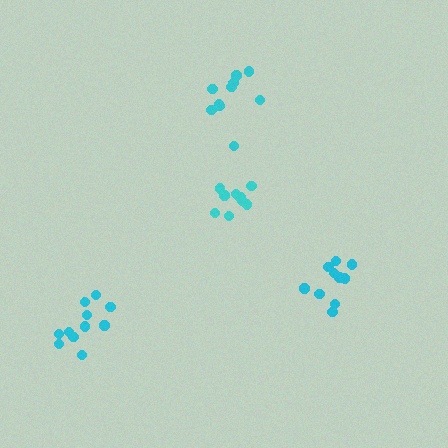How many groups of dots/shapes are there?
There are 4 groups.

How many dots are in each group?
Group 1: 11 dots, Group 2: 10 dots, Group 3: 10 dots, Group 4: 10 dots (41 total).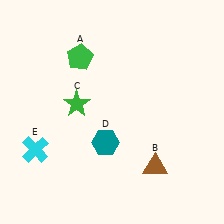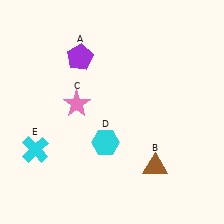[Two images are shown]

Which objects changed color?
A changed from green to purple. C changed from green to pink. D changed from teal to cyan.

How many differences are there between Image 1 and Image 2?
There are 3 differences between the two images.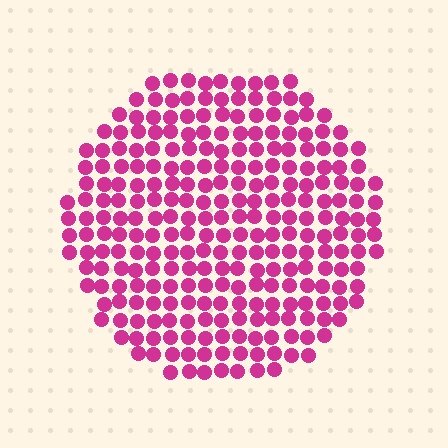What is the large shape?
The large shape is a circle.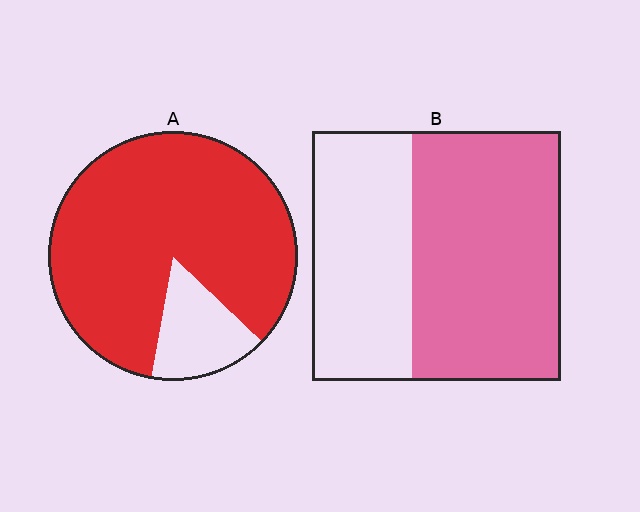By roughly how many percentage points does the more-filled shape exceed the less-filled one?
By roughly 25 percentage points (A over B).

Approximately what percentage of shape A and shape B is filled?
A is approximately 85% and B is approximately 60%.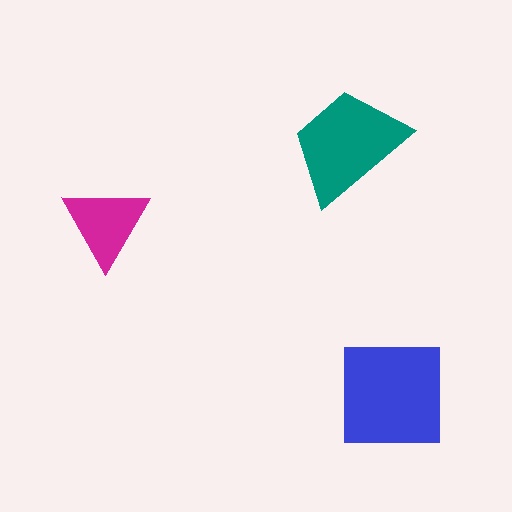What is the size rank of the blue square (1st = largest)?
1st.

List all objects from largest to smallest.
The blue square, the teal trapezoid, the magenta triangle.